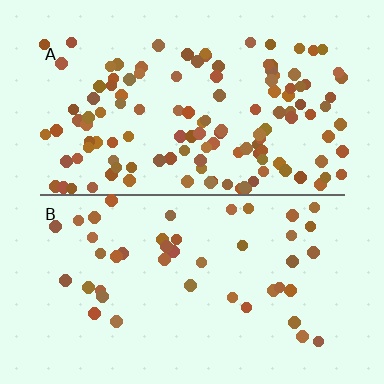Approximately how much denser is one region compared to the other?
Approximately 2.9× — region A over region B.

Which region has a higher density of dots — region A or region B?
A (the top).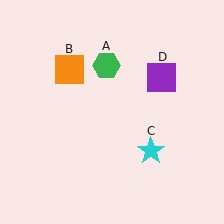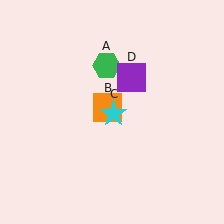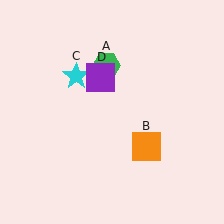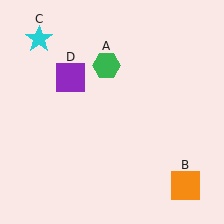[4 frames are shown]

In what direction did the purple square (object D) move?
The purple square (object D) moved left.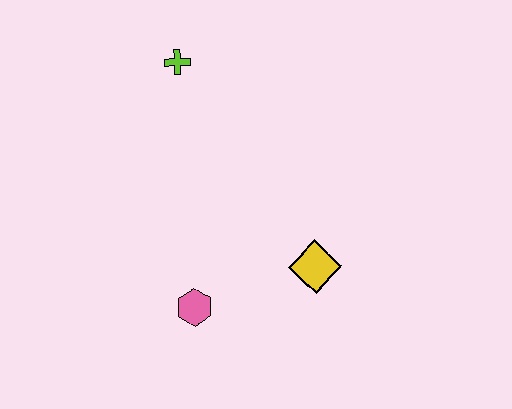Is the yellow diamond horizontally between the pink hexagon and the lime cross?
No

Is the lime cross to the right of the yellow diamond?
No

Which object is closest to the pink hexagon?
The yellow diamond is closest to the pink hexagon.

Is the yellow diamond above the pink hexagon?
Yes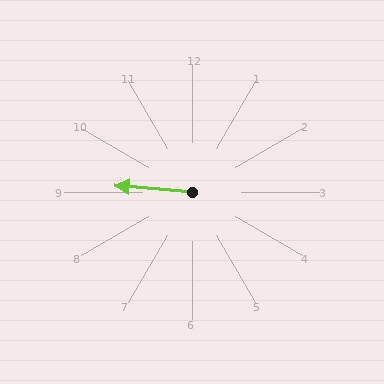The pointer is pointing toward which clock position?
Roughly 9 o'clock.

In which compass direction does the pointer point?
West.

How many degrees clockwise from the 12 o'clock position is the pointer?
Approximately 275 degrees.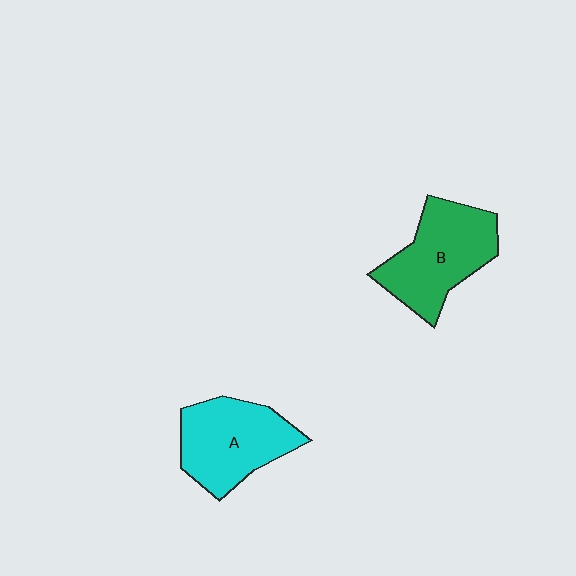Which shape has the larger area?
Shape B (green).